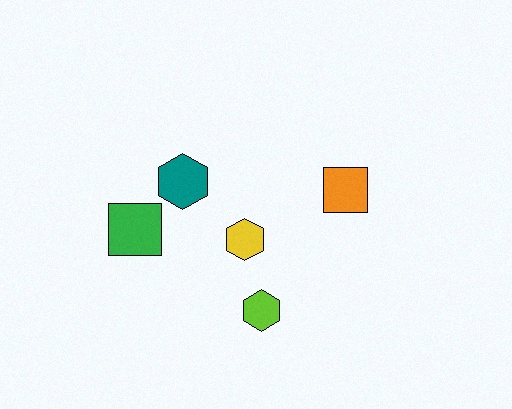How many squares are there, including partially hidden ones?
There are 2 squares.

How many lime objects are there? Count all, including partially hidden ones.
There is 1 lime object.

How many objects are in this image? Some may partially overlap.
There are 5 objects.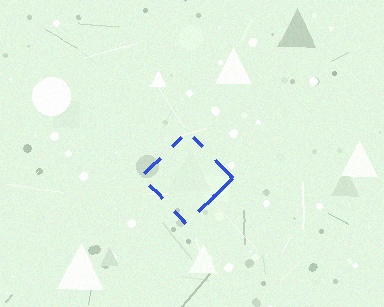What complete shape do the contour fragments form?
The contour fragments form a diamond.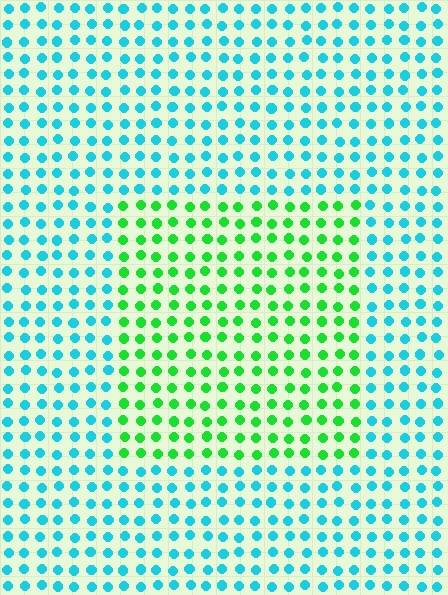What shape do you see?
I see a rectangle.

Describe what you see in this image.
The image is filled with small cyan elements in a uniform arrangement. A rectangle-shaped region is visible where the elements are tinted to a slightly different hue, forming a subtle color boundary.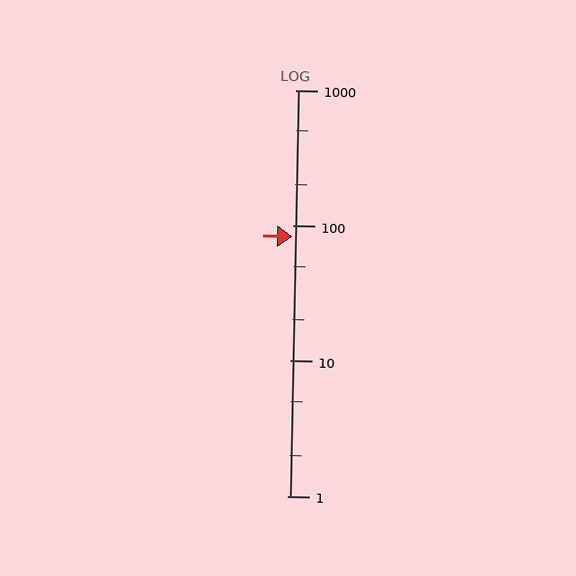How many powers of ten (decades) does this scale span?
The scale spans 3 decades, from 1 to 1000.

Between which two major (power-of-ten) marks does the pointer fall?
The pointer is between 10 and 100.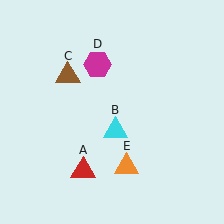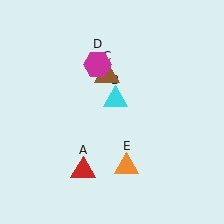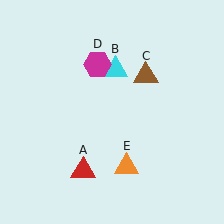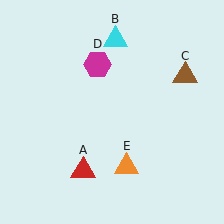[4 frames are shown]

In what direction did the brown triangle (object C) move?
The brown triangle (object C) moved right.